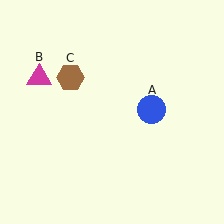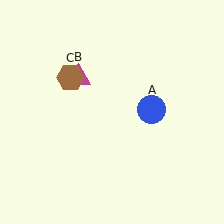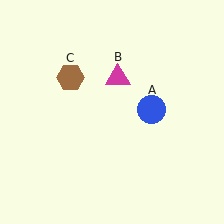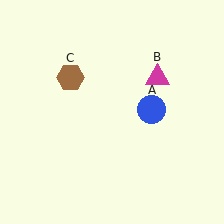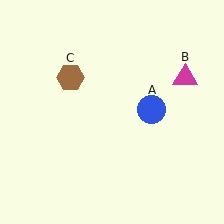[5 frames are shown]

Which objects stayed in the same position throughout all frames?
Blue circle (object A) and brown hexagon (object C) remained stationary.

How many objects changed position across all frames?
1 object changed position: magenta triangle (object B).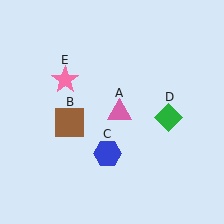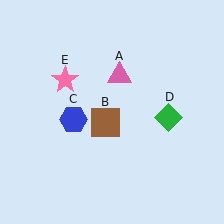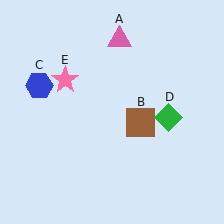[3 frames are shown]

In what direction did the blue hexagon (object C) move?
The blue hexagon (object C) moved up and to the left.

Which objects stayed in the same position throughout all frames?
Green diamond (object D) and pink star (object E) remained stationary.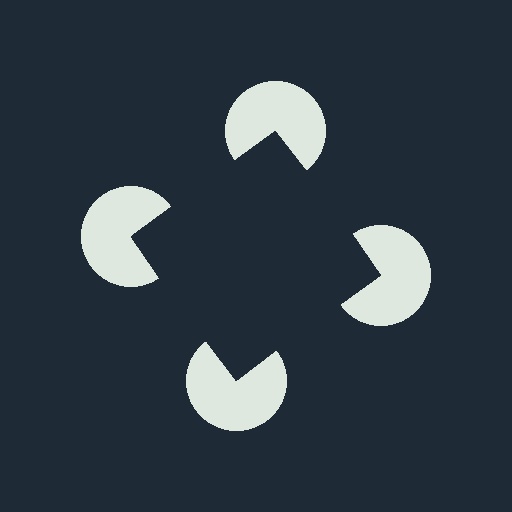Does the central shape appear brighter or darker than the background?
It typically appears slightly darker than the background, even though no actual brightness change is drawn.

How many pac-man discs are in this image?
There are 4 — one at each vertex of the illusory square.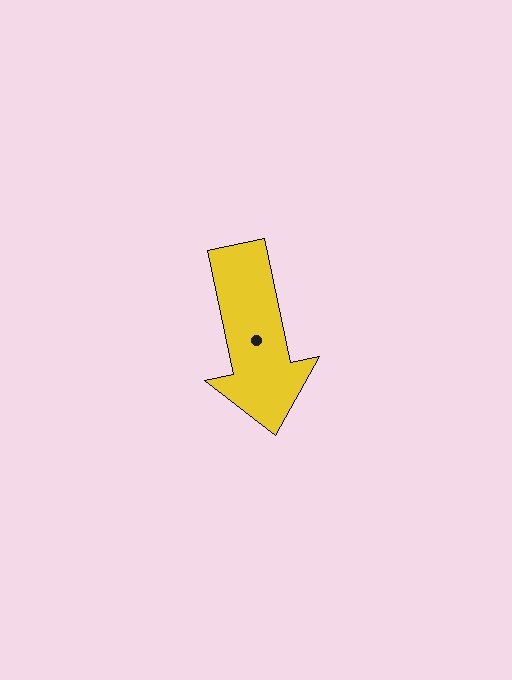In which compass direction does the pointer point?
South.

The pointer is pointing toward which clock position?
Roughly 6 o'clock.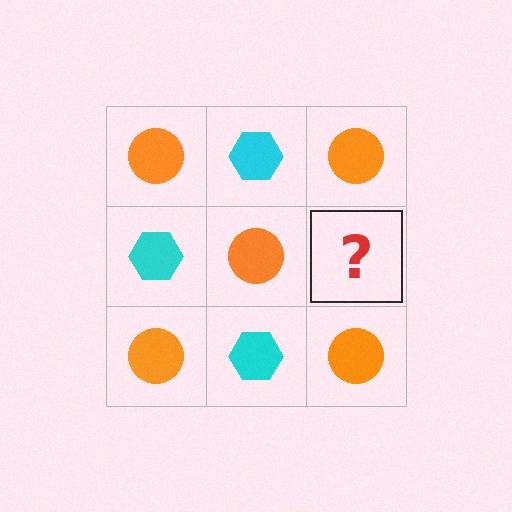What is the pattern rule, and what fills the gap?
The rule is that it alternates orange circle and cyan hexagon in a checkerboard pattern. The gap should be filled with a cyan hexagon.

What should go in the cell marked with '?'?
The missing cell should contain a cyan hexagon.